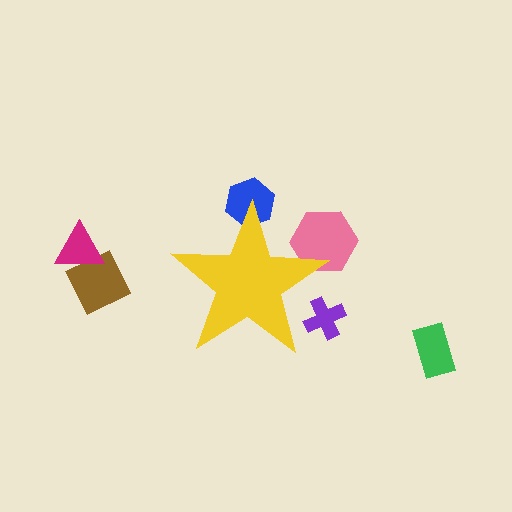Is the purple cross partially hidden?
Yes, the purple cross is partially hidden behind the yellow star.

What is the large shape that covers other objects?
A yellow star.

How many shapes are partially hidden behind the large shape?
3 shapes are partially hidden.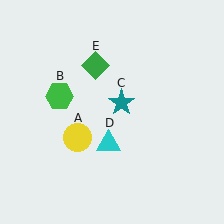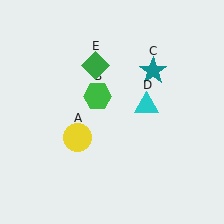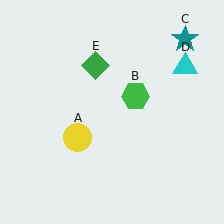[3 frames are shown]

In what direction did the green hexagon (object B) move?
The green hexagon (object B) moved right.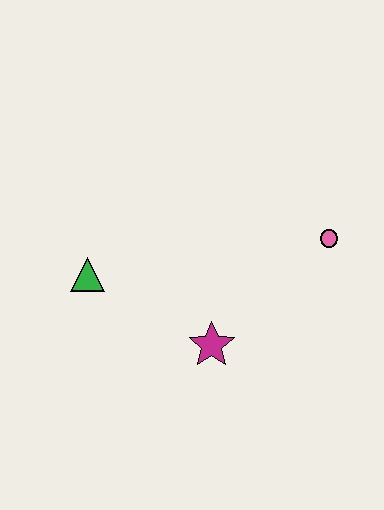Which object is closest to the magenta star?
The green triangle is closest to the magenta star.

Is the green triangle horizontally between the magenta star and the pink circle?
No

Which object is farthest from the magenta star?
The pink circle is farthest from the magenta star.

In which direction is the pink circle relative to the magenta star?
The pink circle is to the right of the magenta star.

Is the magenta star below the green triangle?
Yes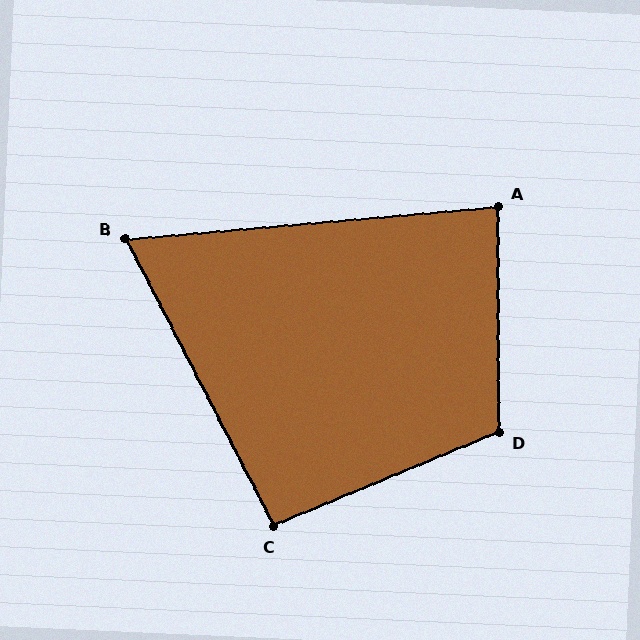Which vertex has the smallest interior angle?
B, at approximately 68 degrees.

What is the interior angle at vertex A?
Approximately 85 degrees (approximately right).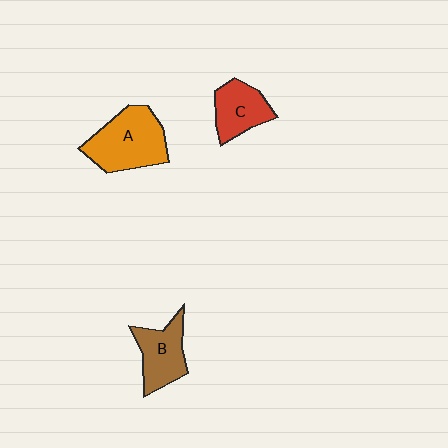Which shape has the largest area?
Shape A (orange).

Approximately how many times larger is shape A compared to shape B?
Approximately 1.4 times.